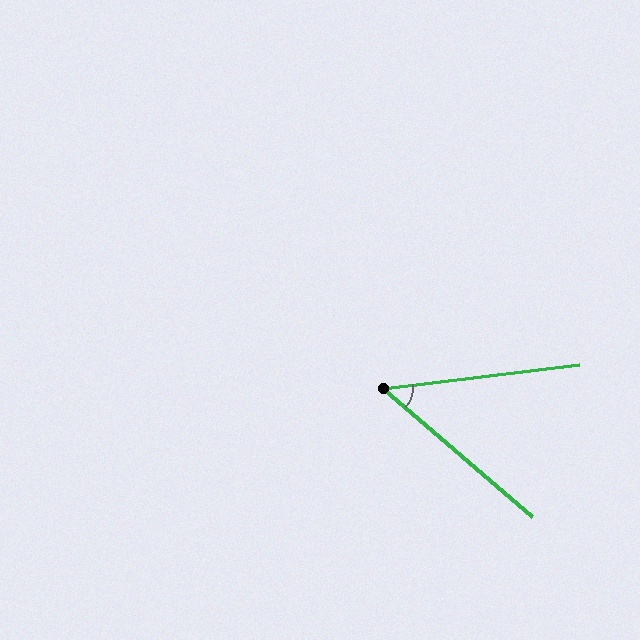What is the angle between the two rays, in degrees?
Approximately 48 degrees.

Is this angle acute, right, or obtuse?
It is acute.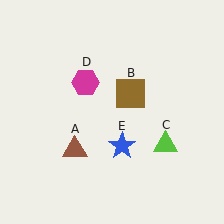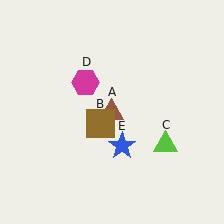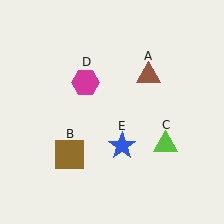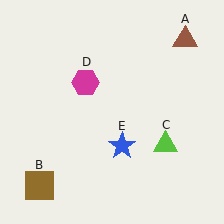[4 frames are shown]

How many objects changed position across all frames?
2 objects changed position: brown triangle (object A), brown square (object B).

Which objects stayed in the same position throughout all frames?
Lime triangle (object C) and magenta hexagon (object D) and blue star (object E) remained stationary.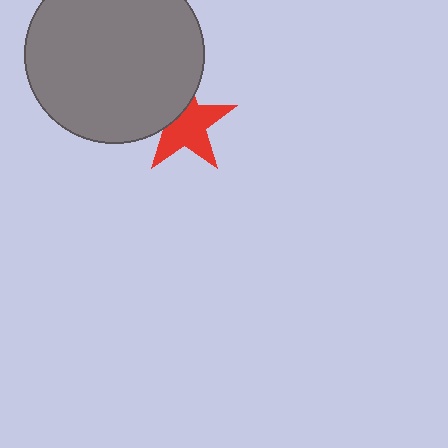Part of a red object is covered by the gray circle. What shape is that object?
It is a star.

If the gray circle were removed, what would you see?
You would see the complete red star.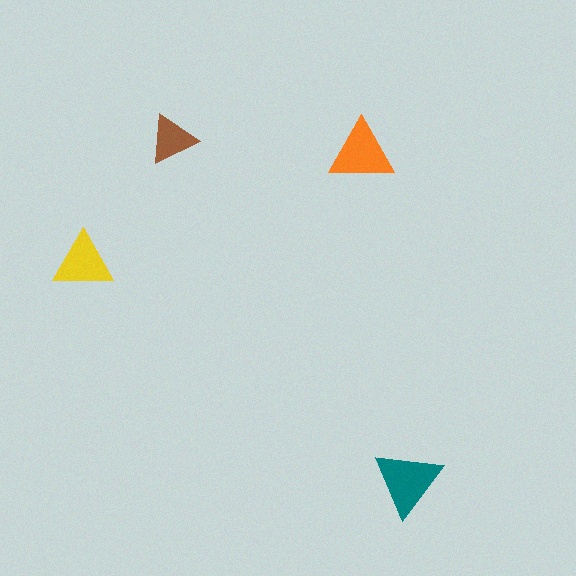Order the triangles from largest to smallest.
the teal one, the orange one, the yellow one, the brown one.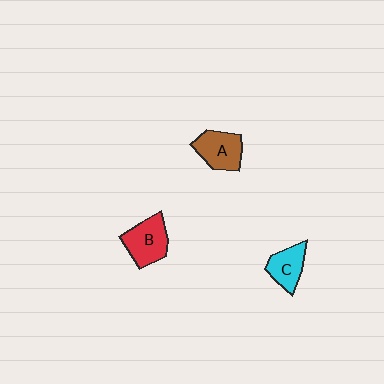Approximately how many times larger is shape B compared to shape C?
Approximately 1.3 times.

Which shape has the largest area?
Shape B (red).